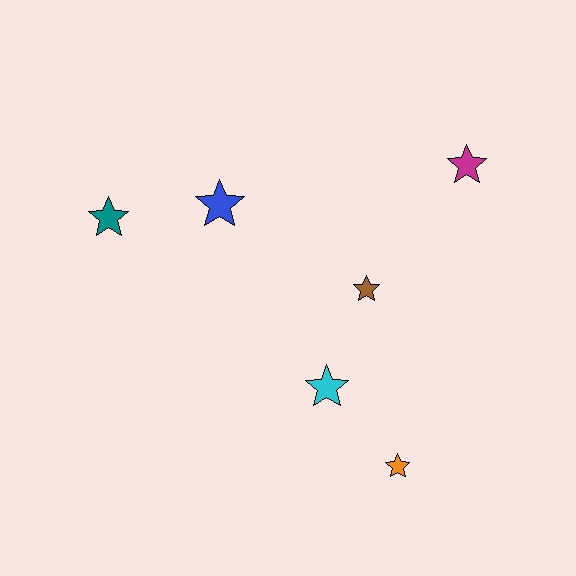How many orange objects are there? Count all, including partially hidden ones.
There is 1 orange object.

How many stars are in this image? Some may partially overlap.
There are 6 stars.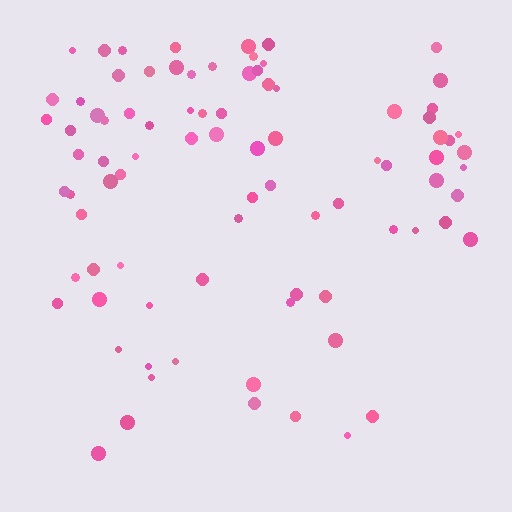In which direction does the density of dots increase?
From bottom to top, with the top side densest.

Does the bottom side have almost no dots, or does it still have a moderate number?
Still a moderate number, just noticeably fewer than the top.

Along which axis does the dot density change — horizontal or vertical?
Vertical.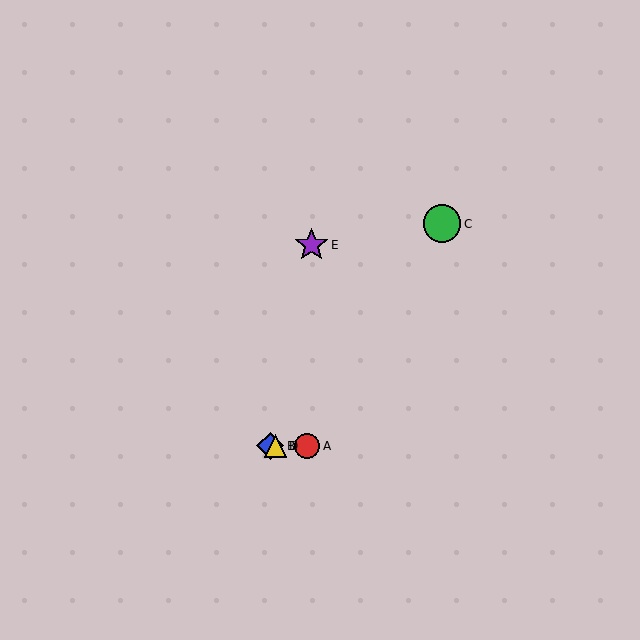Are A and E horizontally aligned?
No, A is at y≈446 and E is at y≈245.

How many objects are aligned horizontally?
3 objects (A, B, D) are aligned horizontally.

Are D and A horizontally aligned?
Yes, both are at y≈446.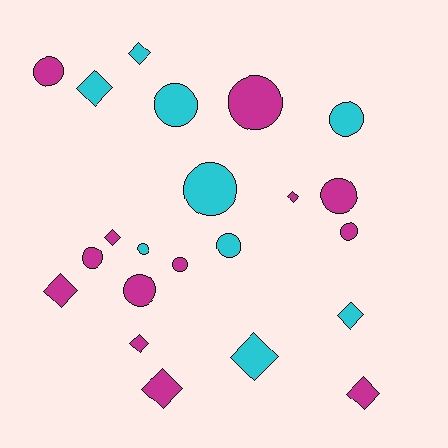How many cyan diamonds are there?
There are 4 cyan diamonds.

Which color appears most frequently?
Magenta, with 13 objects.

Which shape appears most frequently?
Circle, with 12 objects.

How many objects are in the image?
There are 22 objects.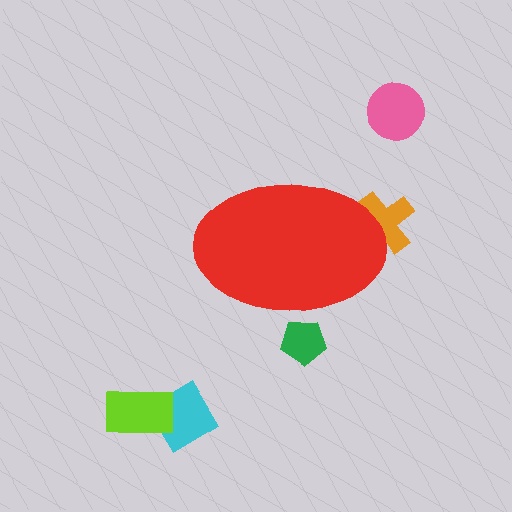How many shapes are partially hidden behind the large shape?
2 shapes are partially hidden.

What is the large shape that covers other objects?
A red ellipse.